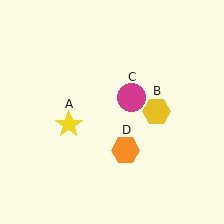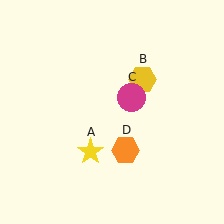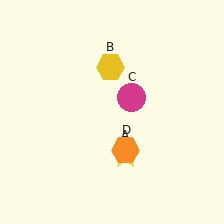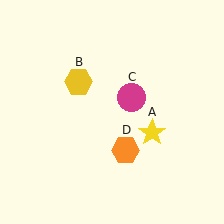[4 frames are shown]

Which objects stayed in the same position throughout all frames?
Magenta circle (object C) and orange hexagon (object D) remained stationary.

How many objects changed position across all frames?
2 objects changed position: yellow star (object A), yellow hexagon (object B).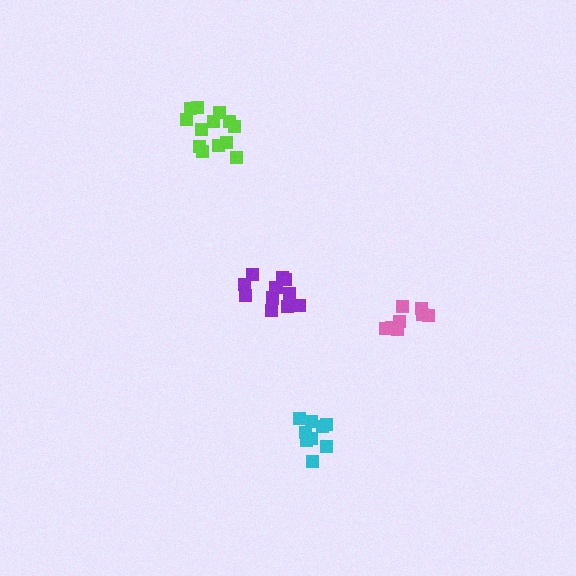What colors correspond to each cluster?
The clusters are colored: cyan, pink, purple, lime.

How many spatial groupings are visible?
There are 4 spatial groupings.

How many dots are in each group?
Group 1: 9 dots, Group 2: 10 dots, Group 3: 12 dots, Group 4: 13 dots (44 total).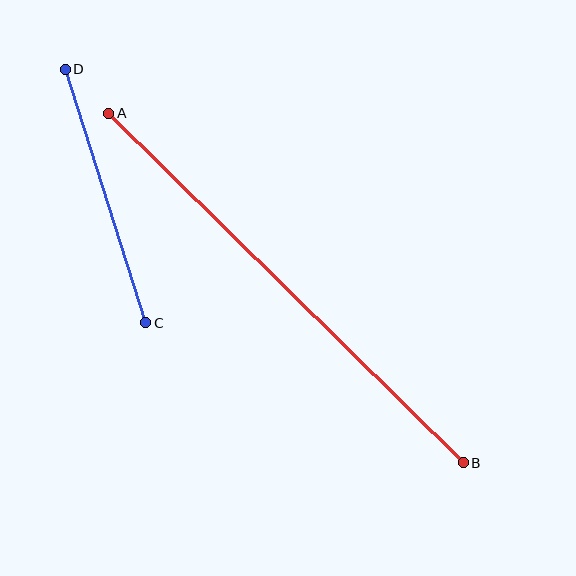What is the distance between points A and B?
The distance is approximately 498 pixels.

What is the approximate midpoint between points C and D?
The midpoint is at approximately (106, 196) pixels.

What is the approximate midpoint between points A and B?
The midpoint is at approximately (286, 288) pixels.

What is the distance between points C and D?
The distance is approximately 266 pixels.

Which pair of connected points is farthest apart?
Points A and B are farthest apart.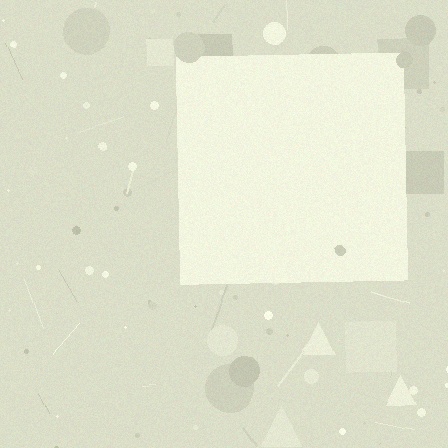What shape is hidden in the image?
A square is hidden in the image.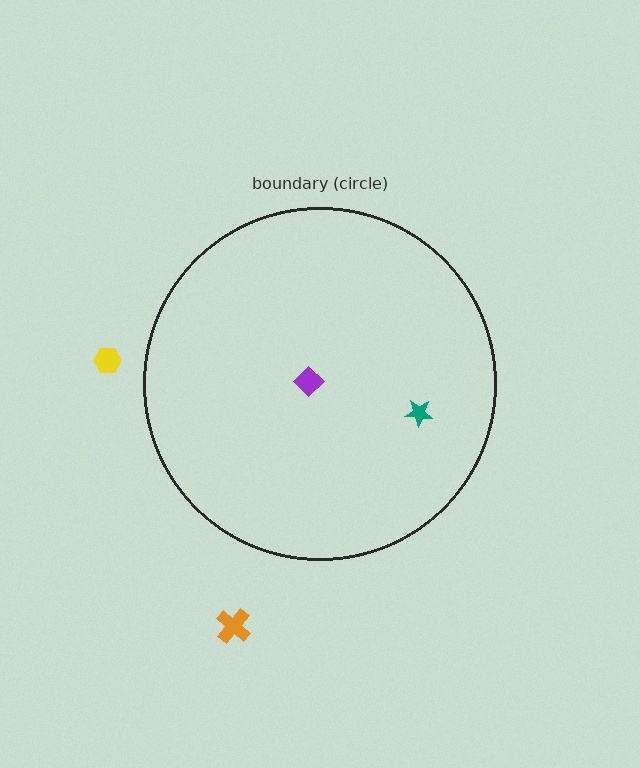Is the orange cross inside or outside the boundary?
Outside.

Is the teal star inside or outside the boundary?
Inside.